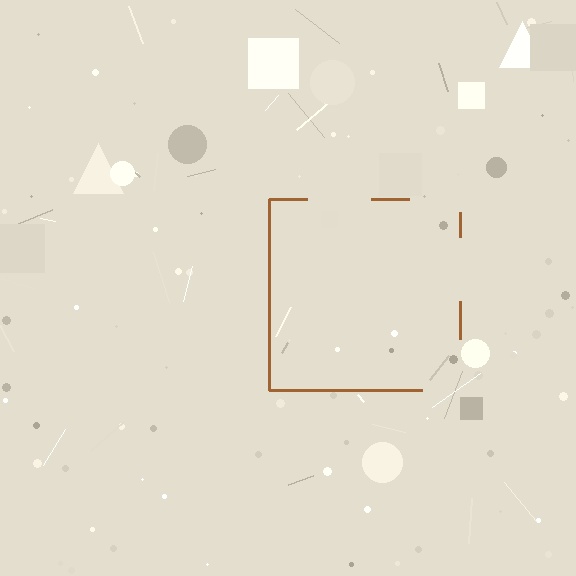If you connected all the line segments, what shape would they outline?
They would outline a square.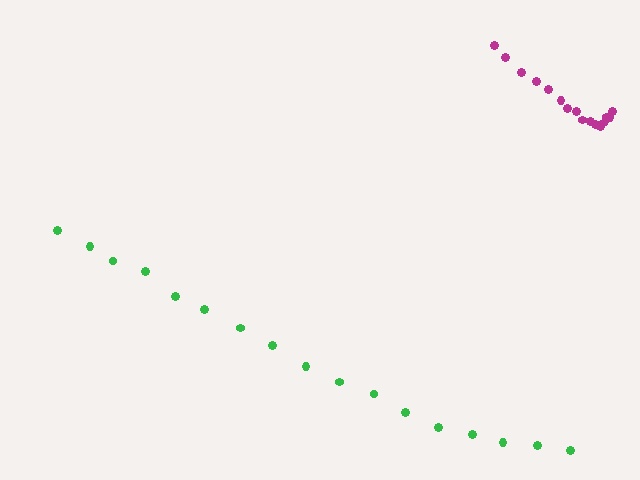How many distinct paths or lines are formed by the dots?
There are 2 distinct paths.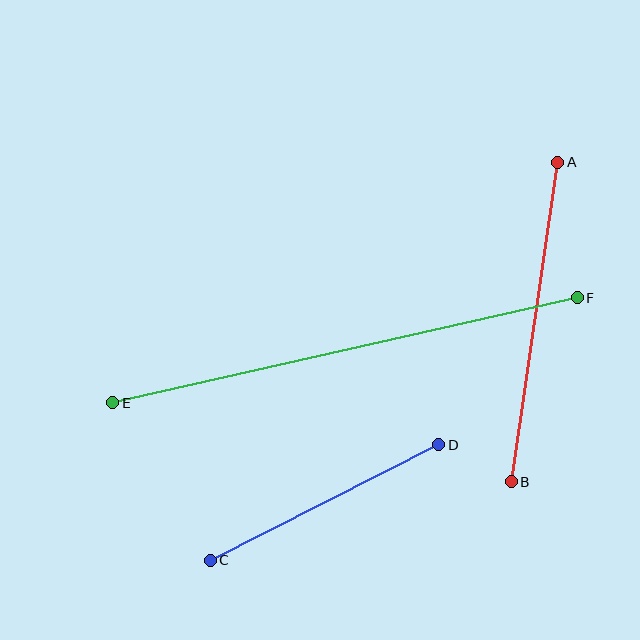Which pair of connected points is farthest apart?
Points E and F are farthest apart.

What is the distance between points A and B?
The distance is approximately 323 pixels.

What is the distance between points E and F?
The distance is approximately 476 pixels.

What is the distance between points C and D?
The distance is approximately 256 pixels.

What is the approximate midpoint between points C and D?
The midpoint is at approximately (324, 503) pixels.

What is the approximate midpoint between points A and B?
The midpoint is at approximately (534, 322) pixels.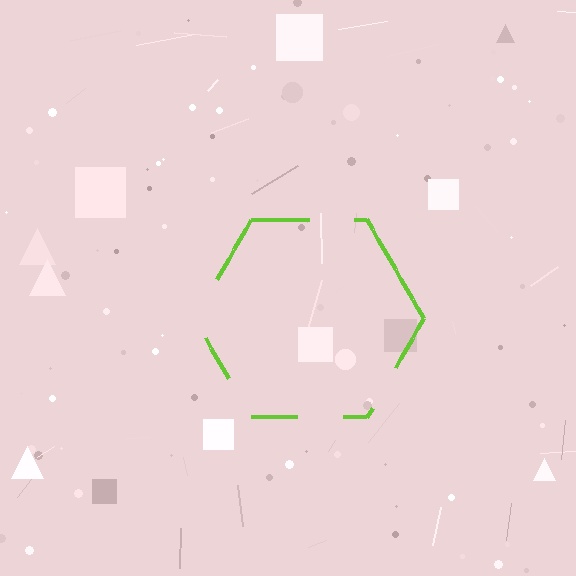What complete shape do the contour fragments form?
The contour fragments form a hexagon.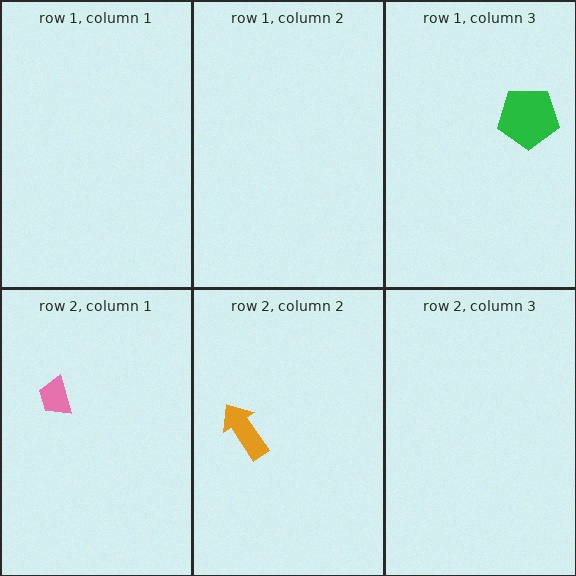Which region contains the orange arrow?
The row 2, column 2 region.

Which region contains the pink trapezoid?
The row 2, column 1 region.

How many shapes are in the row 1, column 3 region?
1.